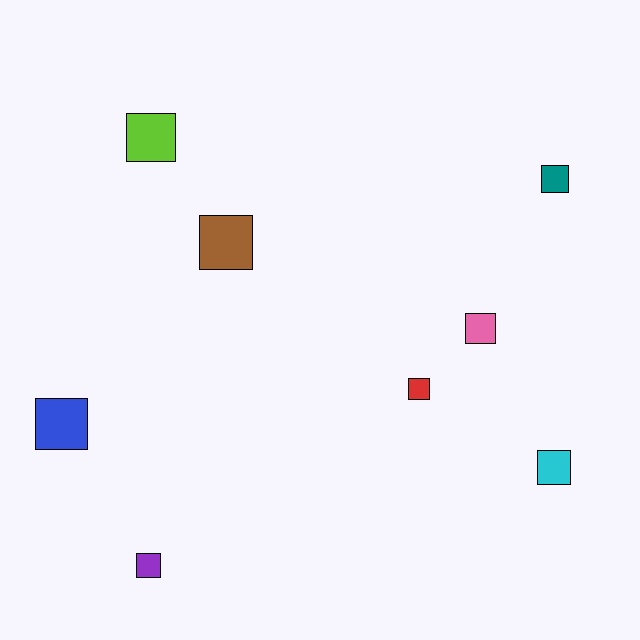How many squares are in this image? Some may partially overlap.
There are 8 squares.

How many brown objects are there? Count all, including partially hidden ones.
There is 1 brown object.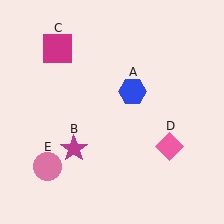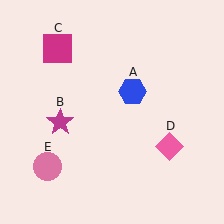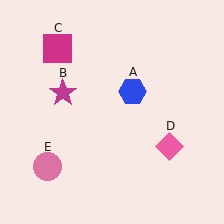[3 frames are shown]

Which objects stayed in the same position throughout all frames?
Blue hexagon (object A) and magenta square (object C) and pink diamond (object D) and pink circle (object E) remained stationary.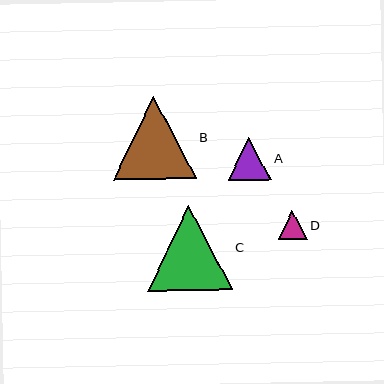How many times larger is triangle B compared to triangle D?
Triangle B is approximately 2.9 times the size of triangle D.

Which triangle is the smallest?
Triangle D is the smallest with a size of approximately 28 pixels.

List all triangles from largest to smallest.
From largest to smallest: C, B, A, D.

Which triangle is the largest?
Triangle C is the largest with a size of approximately 86 pixels.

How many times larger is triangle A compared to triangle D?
Triangle A is approximately 1.5 times the size of triangle D.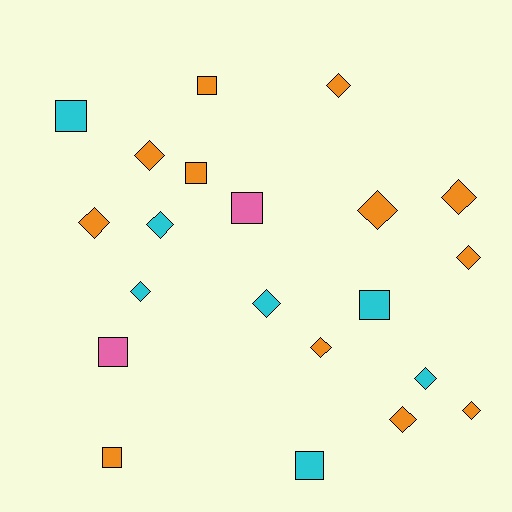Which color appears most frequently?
Orange, with 12 objects.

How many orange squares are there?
There are 3 orange squares.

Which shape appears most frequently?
Diamond, with 13 objects.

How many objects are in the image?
There are 21 objects.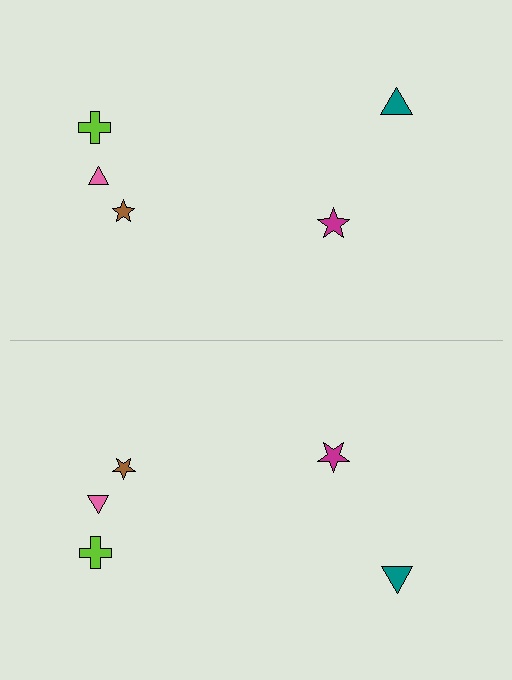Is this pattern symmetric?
Yes, this pattern has bilateral (reflection) symmetry.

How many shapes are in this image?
There are 10 shapes in this image.